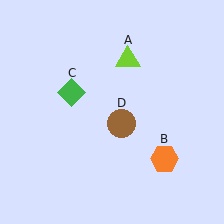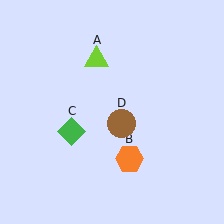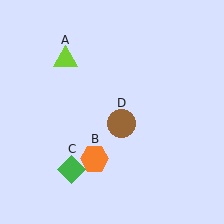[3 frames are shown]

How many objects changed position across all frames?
3 objects changed position: lime triangle (object A), orange hexagon (object B), green diamond (object C).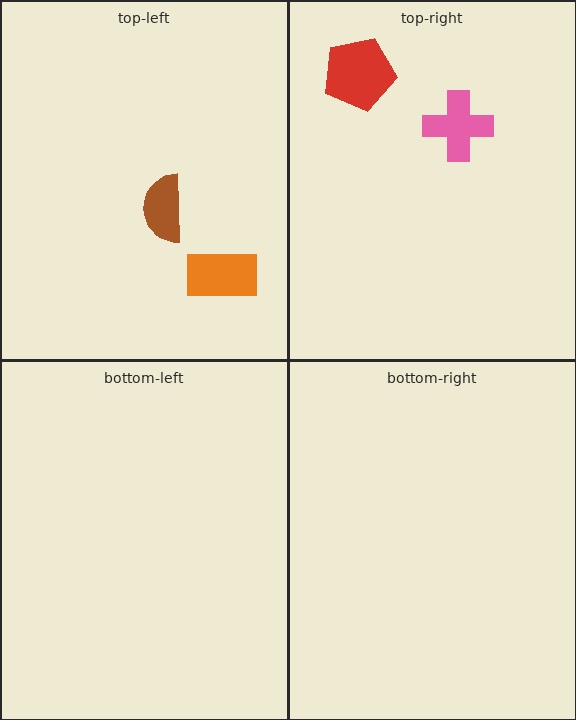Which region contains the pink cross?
The top-right region.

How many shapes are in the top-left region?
2.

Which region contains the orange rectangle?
The top-left region.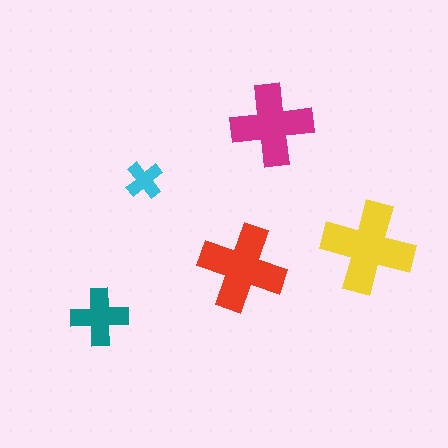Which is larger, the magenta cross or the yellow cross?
The yellow one.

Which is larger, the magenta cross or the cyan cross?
The magenta one.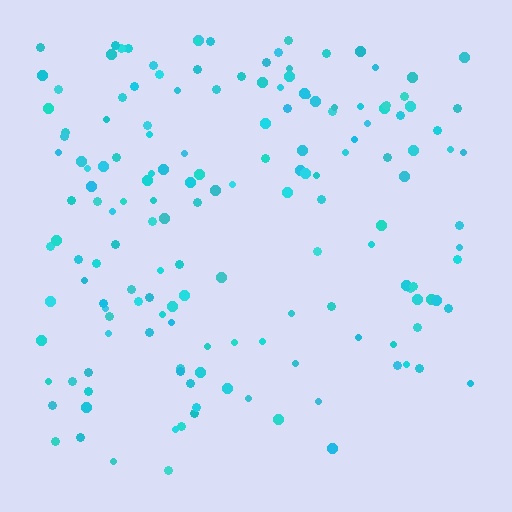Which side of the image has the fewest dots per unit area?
The bottom.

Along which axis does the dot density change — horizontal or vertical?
Vertical.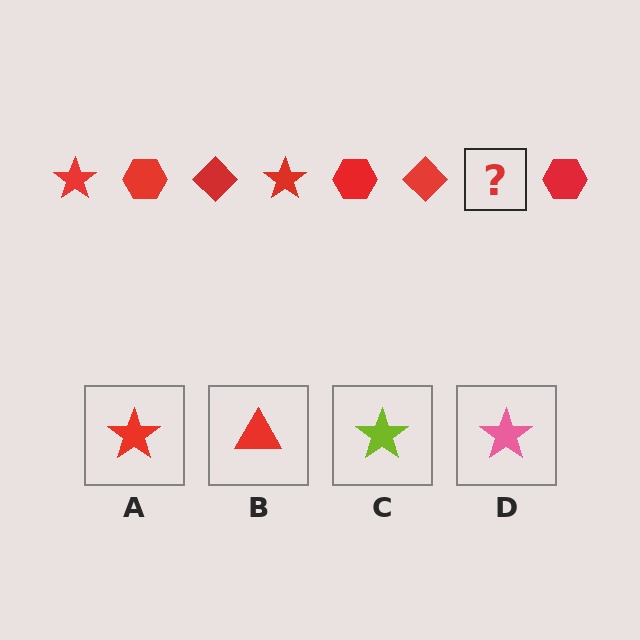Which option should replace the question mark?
Option A.